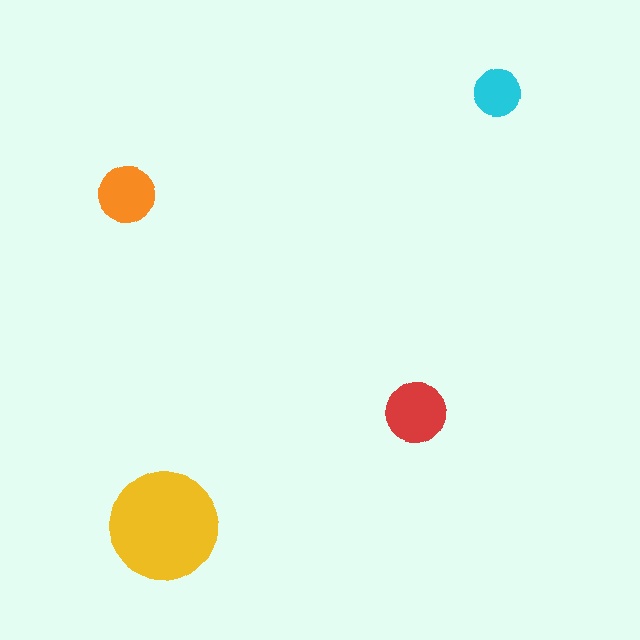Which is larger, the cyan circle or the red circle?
The red one.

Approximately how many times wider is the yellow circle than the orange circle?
About 2 times wider.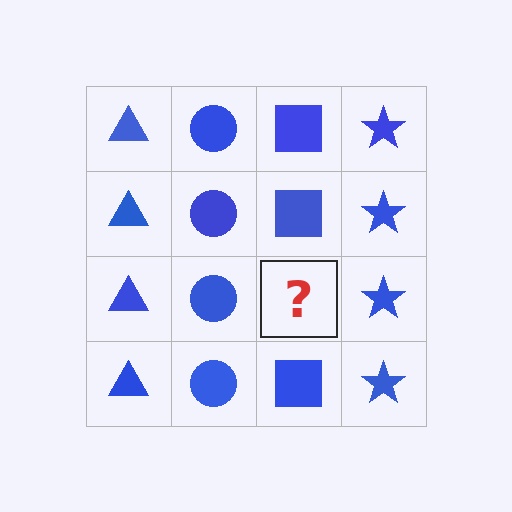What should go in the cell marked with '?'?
The missing cell should contain a blue square.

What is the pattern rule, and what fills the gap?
The rule is that each column has a consistent shape. The gap should be filled with a blue square.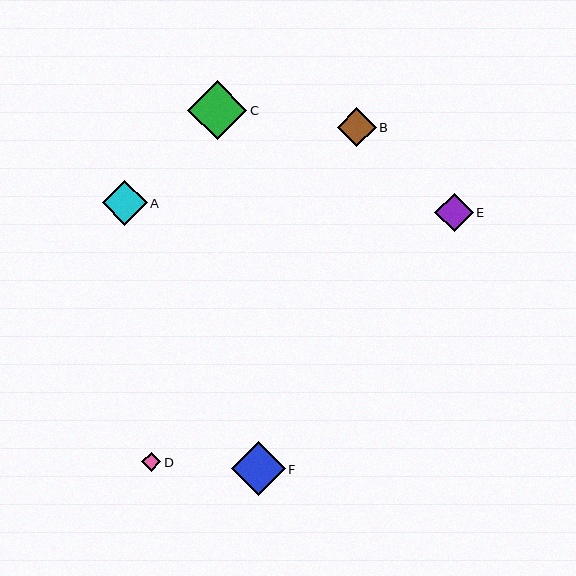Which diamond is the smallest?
Diamond D is the smallest with a size of approximately 20 pixels.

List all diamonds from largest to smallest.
From largest to smallest: C, F, A, B, E, D.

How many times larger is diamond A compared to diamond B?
Diamond A is approximately 1.2 times the size of diamond B.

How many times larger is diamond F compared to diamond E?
Diamond F is approximately 1.4 times the size of diamond E.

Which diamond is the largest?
Diamond C is the largest with a size of approximately 59 pixels.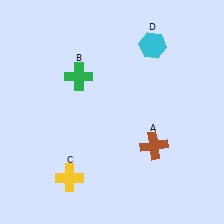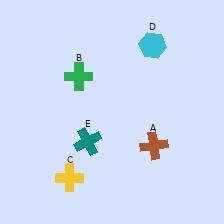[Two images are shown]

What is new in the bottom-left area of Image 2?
A teal cross (E) was added in the bottom-left area of Image 2.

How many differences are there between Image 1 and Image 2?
There is 1 difference between the two images.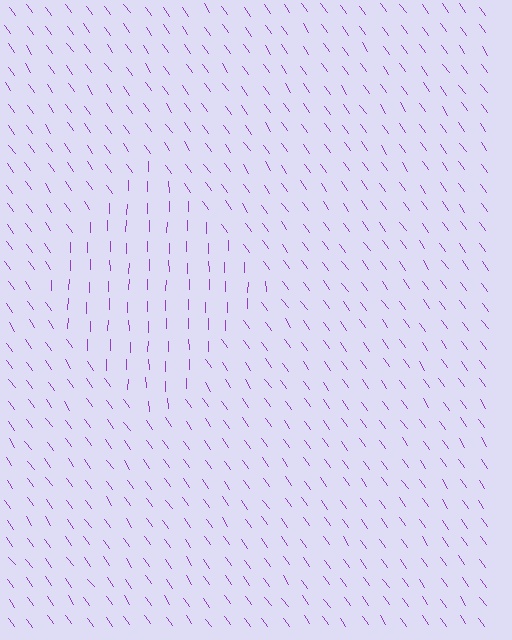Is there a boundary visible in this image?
Yes, there is a texture boundary formed by a change in line orientation.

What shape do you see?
I see a diamond.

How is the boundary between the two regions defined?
The boundary is defined purely by a change in line orientation (approximately 36 degrees difference). All lines are the same color and thickness.